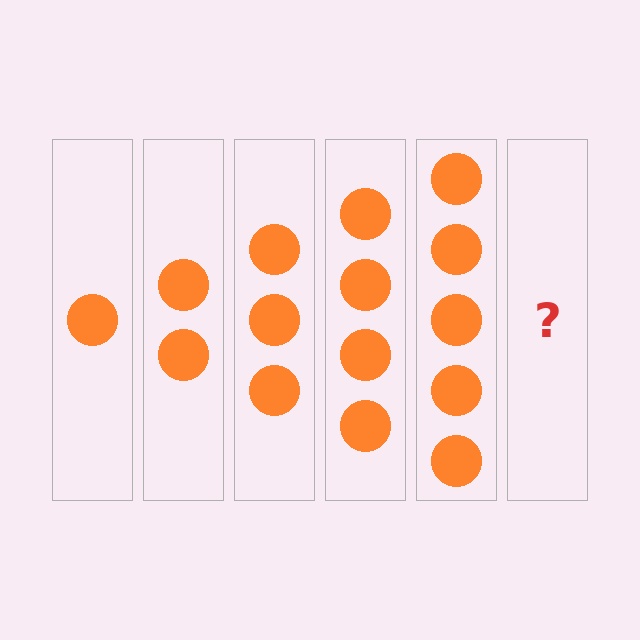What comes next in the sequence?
The next element should be 6 circles.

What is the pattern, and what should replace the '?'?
The pattern is that each step adds one more circle. The '?' should be 6 circles.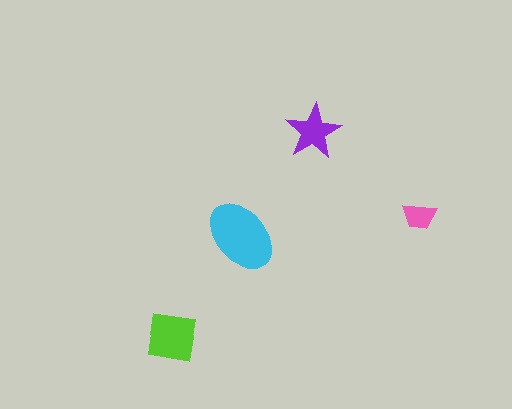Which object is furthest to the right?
The pink trapezoid is rightmost.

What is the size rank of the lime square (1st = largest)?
2nd.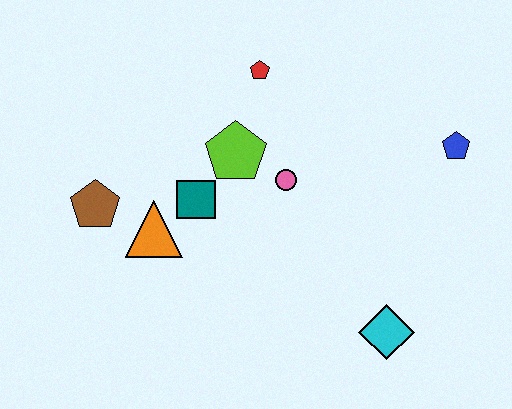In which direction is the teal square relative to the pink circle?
The teal square is to the left of the pink circle.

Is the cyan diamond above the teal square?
No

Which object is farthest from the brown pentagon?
The blue pentagon is farthest from the brown pentagon.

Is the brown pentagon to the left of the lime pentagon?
Yes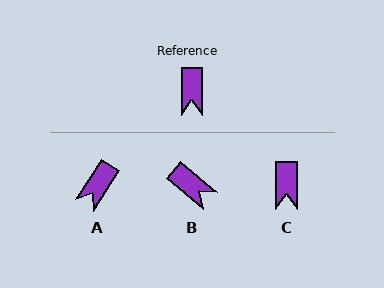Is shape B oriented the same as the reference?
No, it is off by about 50 degrees.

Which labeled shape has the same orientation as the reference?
C.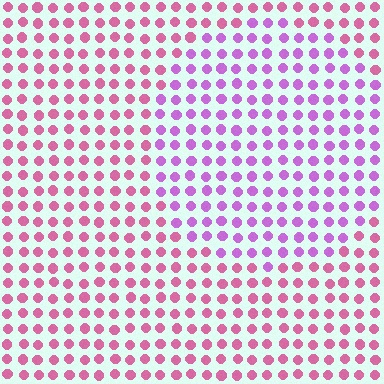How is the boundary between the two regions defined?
The boundary is defined purely by a slight shift in hue (about 38 degrees). Spacing, size, and orientation are identical on both sides.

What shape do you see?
I see a circle.